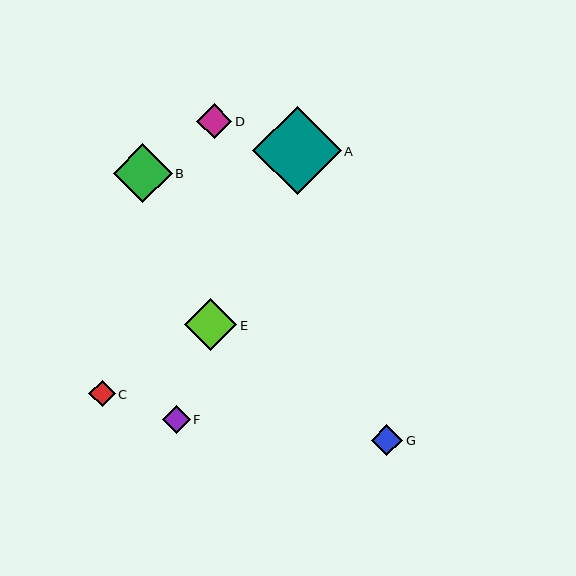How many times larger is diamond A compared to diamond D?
Diamond A is approximately 2.5 times the size of diamond D.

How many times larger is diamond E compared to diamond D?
Diamond E is approximately 1.5 times the size of diamond D.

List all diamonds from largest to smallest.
From largest to smallest: A, B, E, D, G, F, C.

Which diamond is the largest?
Diamond A is the largest with a size of approximately 89 pixels.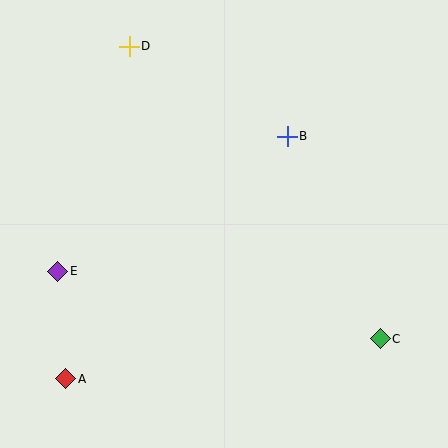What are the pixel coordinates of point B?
Point B is at (287, 136).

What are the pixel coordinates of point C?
Point C is at (380, 339).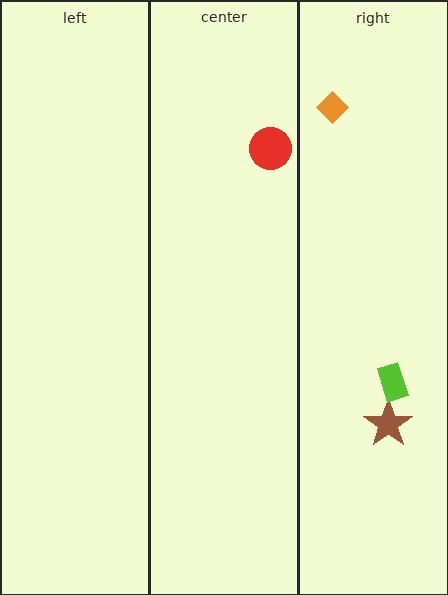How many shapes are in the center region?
1.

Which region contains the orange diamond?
The right region.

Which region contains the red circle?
The center region.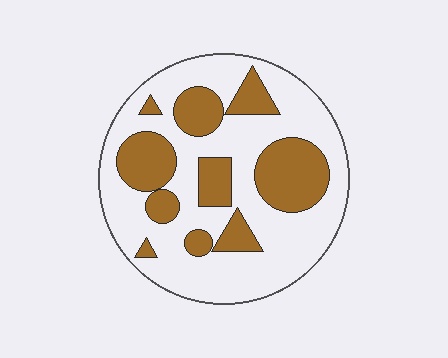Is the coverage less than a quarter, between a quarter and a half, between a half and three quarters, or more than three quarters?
Between a quarter and a half.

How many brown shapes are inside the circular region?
10.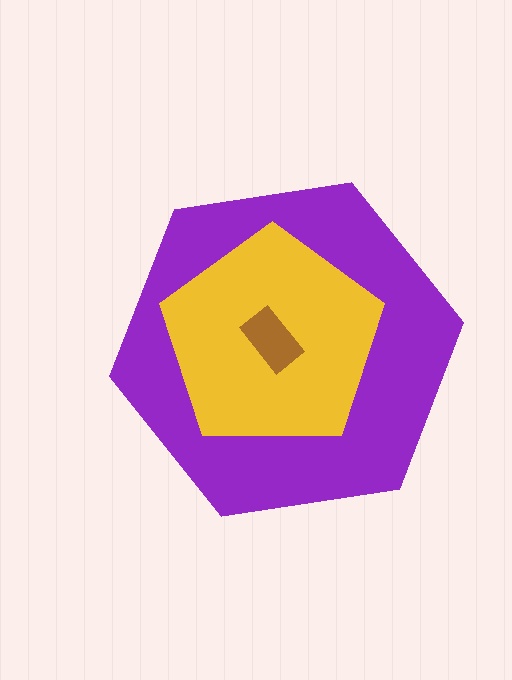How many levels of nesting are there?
3.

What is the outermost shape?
The purple hexagon.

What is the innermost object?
The brown rectangle.